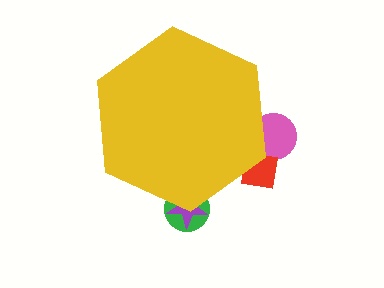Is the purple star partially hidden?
Yes, the purple star is partially hidden behind the yellow hexagon.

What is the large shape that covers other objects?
A yellow hexagon.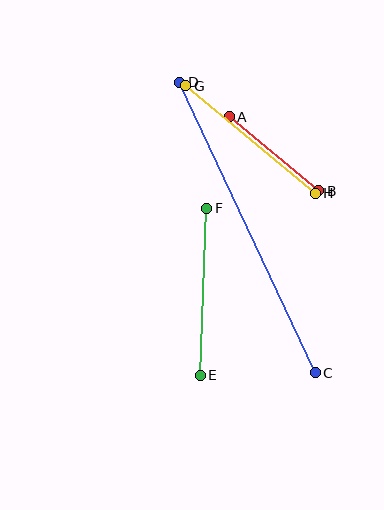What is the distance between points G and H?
The distance is approximately 168 pixels.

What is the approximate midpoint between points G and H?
The midpoint is at approximately (250, 140) pixels.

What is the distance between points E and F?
The distance is approximately 167 pixels.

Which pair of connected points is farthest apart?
Points C and D are farthest apart.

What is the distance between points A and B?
The distance is approximately 117 pixels.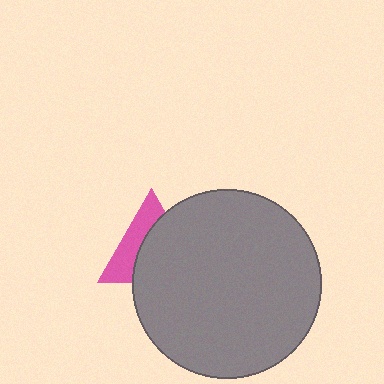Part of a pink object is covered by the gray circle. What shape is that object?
It is a triangle.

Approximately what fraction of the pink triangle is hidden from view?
Roughly 59% of the pink triangle is hidden behind the gray circle.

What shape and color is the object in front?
The object in front is a gray circle.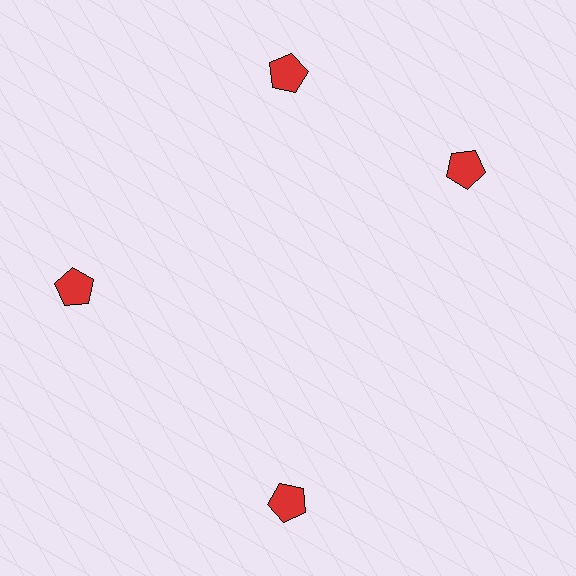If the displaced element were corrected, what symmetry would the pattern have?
It would have 4-fold rotational symmetry — the pattern would map onto itself every 90 degrees.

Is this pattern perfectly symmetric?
No. The 4 red pentagons are arranged in a ring, but one element near the 3 o'clock position is rotated out of alignment along the ring, breaking the 4-fold rotational symmetry.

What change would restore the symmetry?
The symmetry would be restored by rotating it back into even spacing with its neighbors so that all 4 pentagons sit at equal angles and equal distance from the center.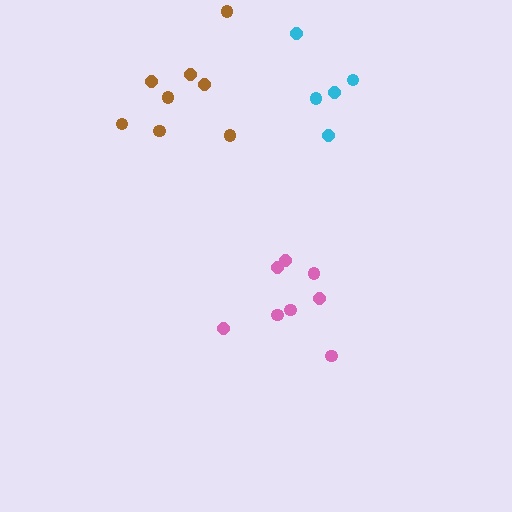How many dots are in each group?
Group 1: 8 dots, Group 2: 8 dots, Group 3: 5 dots (21 total).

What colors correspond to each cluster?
The clusters are colored: brown, pink, cyan.